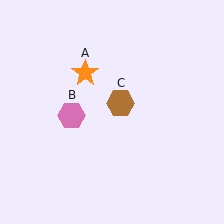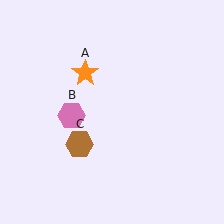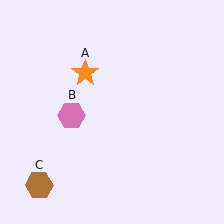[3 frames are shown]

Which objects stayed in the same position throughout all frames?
Orange star (object A) and pink hexagon (object B) remained stationary.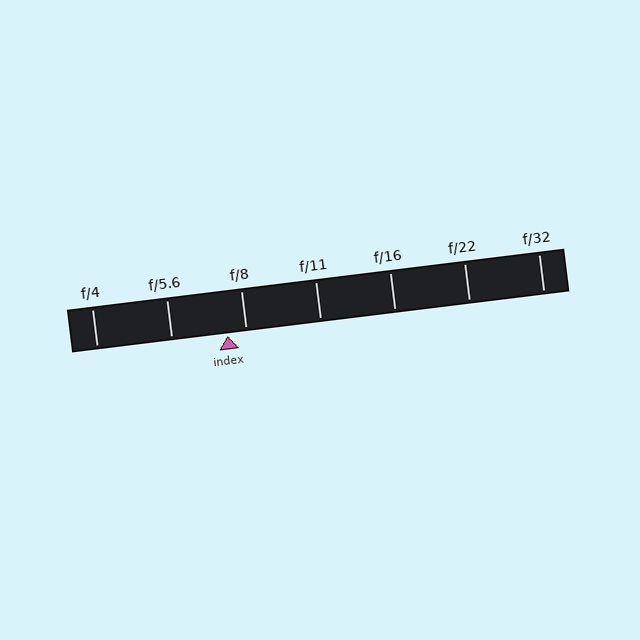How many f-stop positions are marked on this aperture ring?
There are 7 f-stop positions marked.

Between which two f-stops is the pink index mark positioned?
The index mark is between f/5.6 and f/8.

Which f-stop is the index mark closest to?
The index mark is closest to f/8.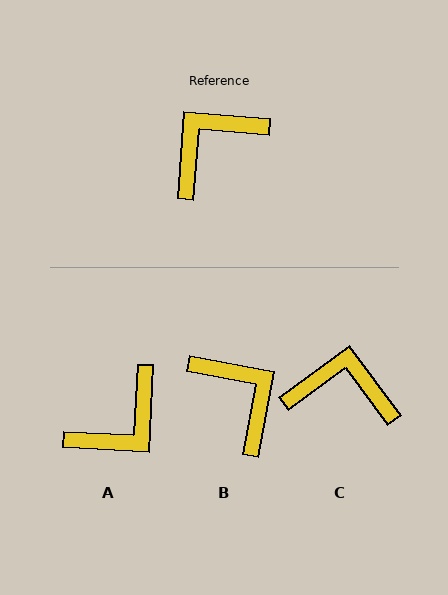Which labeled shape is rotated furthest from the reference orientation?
A, about 178 degrees away.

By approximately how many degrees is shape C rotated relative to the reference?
Approximately 49 degrees clockwise.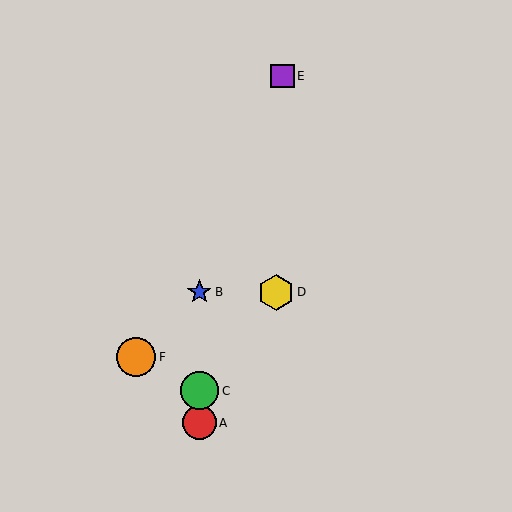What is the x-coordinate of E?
Object E is at x≈282.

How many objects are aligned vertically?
3 objects (A, B, C) are aligned vertically.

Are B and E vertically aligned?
No, B is at x≈199 and E is at x≈282.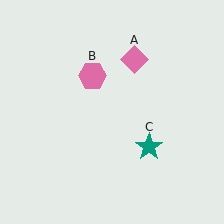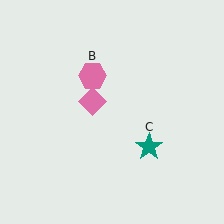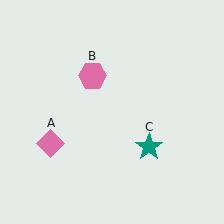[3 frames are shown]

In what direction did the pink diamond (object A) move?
The pink diamond (object A) moved down and to the left.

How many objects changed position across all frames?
1 object changed position: pink diamond (object A).